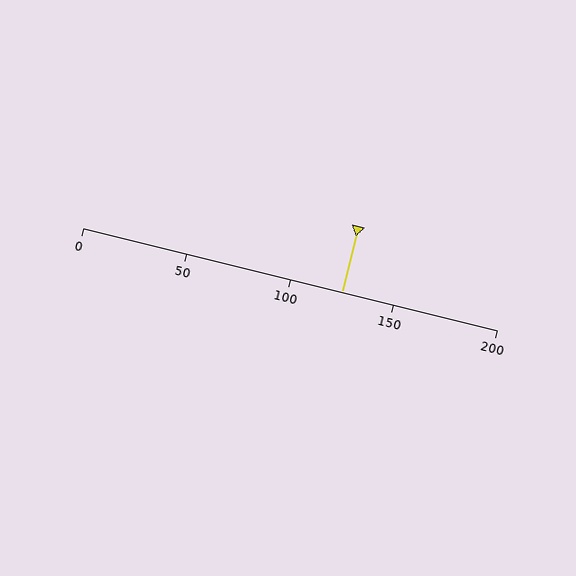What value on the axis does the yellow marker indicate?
The marker indicates approximately 125.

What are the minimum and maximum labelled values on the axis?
The axis runs from 0 to 200.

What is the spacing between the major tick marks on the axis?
The major ticks are spaced 50 apart.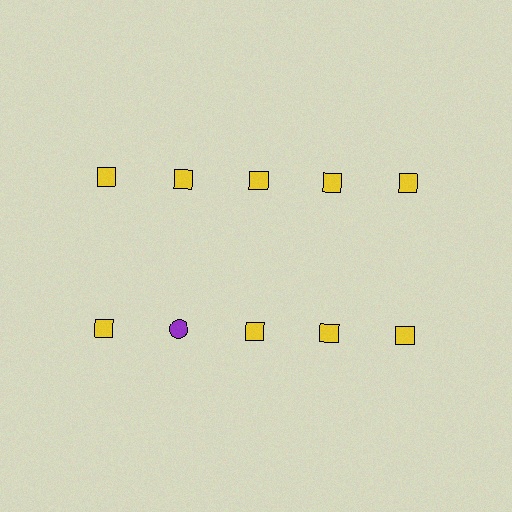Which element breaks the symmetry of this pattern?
The purple circle in the second row, second from left column breaks the symmetry. All other shapes are yellow squares.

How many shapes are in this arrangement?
There are 10 shapes arranged in a grid pattern.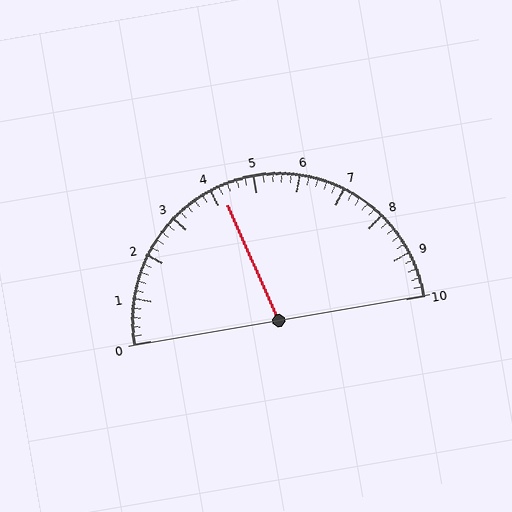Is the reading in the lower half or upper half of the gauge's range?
The reading is in the lower half of the range (0 to 10).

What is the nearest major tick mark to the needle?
The nearest major tick mark is 4.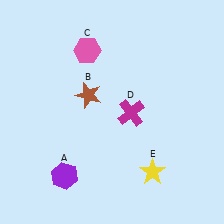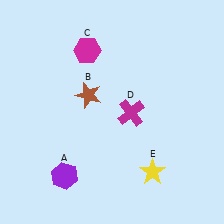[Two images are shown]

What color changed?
The hexagon (C) changed from pink in Image 1 to magenta in Image 2.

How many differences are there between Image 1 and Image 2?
There is 1 difference between the two images.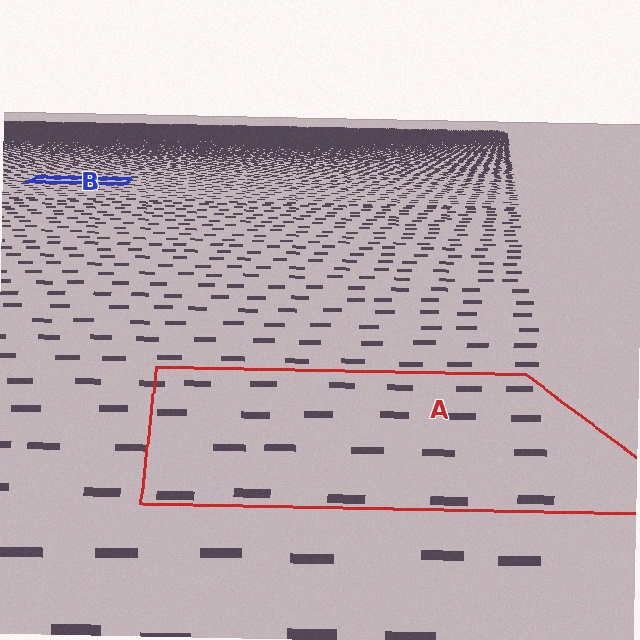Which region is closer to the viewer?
Region A is closer. The texture elements there are larger and more spread out.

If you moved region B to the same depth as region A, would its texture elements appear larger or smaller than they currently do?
They would appear larger. At a closer depth, the same texture elements are projected at a bigger on-screen size.